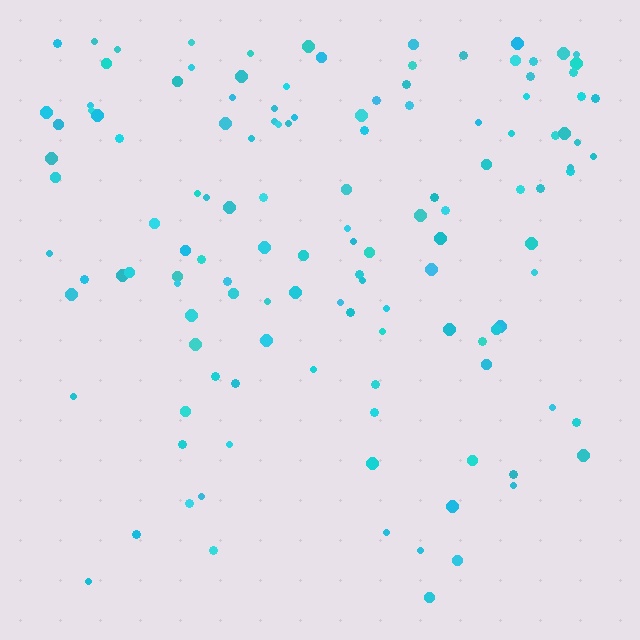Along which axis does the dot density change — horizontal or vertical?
Vertical.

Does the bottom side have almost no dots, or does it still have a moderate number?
Still a moderate number, just noticeably fewer than the top.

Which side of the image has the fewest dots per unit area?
The bottom.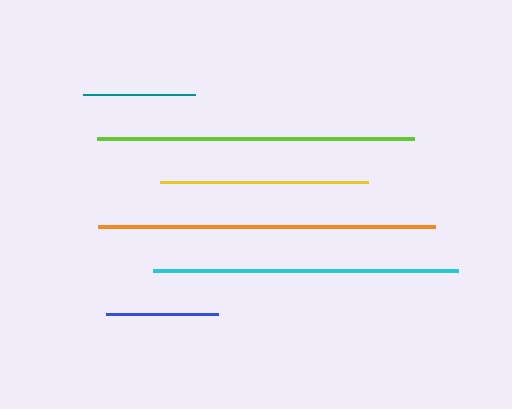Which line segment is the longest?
The orange line is the longest at approximately 337 pixels.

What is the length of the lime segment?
The lime segment is approximately 316 pixels long.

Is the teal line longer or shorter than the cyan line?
The cyan line is longer than the teal line.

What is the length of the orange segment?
The orange segment is approximately 337 pixels long.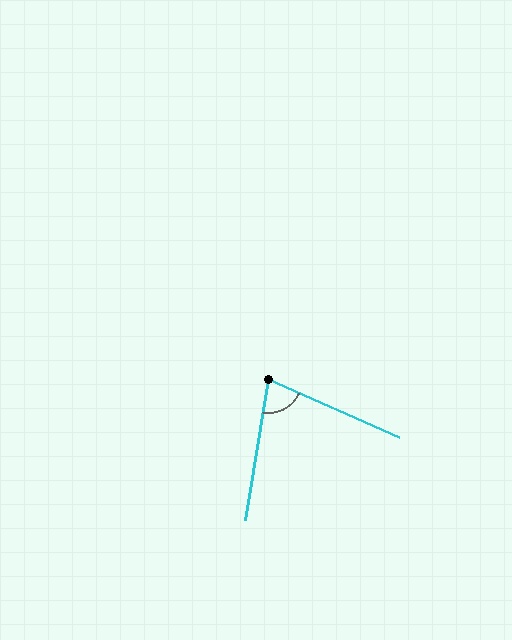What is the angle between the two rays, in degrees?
Approximately 75 degrees.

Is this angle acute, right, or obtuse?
It is acute.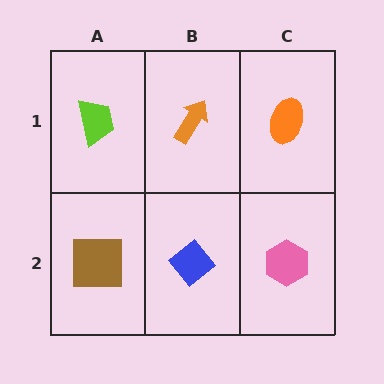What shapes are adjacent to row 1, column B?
A blue diamond (row 2, column B), a lime trapezoid (row 1, column A), an orange ellipse (row 1, column C).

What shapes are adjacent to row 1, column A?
A brown square (row 2, column A), an orange arrow (row 1, column B).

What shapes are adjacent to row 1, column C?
A pink hexagon (row 2, column C), an orange arrow (row 1, column B).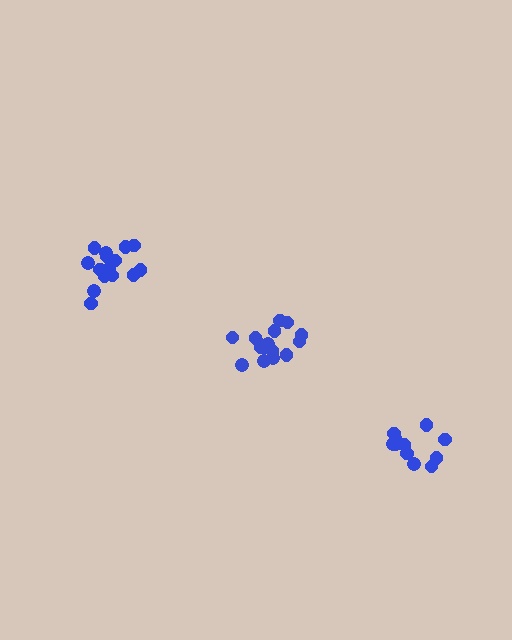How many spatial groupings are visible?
There are 3 spatial groupings.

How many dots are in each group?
Group 1: 16 dots, Group 2: 11 dots, Group 3: 15 dots (42 total).